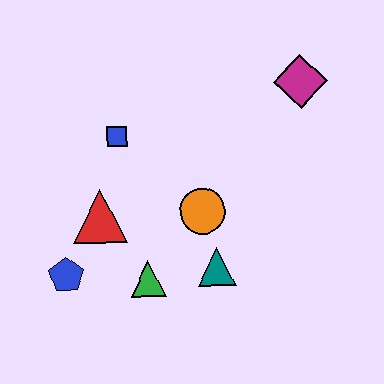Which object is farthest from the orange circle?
The magenta diamond is farthest from the orange circle.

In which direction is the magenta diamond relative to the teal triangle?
The magenta diamond is above the teal triangle.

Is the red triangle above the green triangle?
Yes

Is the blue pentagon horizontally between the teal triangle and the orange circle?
No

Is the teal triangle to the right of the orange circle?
Yes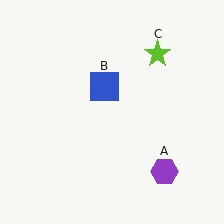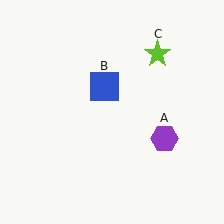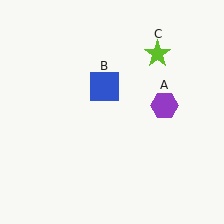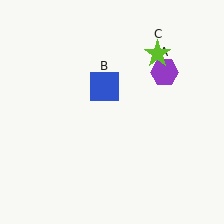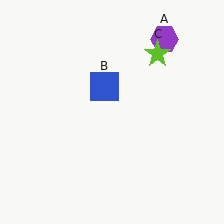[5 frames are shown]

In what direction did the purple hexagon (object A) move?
The purple hexagon (object A) moved up.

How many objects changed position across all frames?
1 object changed position: purple hexagon (object A).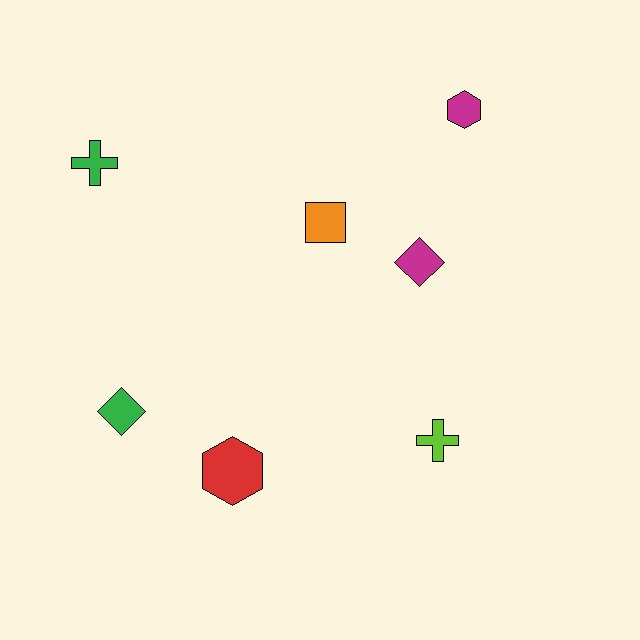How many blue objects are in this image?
There are no blue objects.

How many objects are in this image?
There are 7 objects.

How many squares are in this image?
There is 1 square.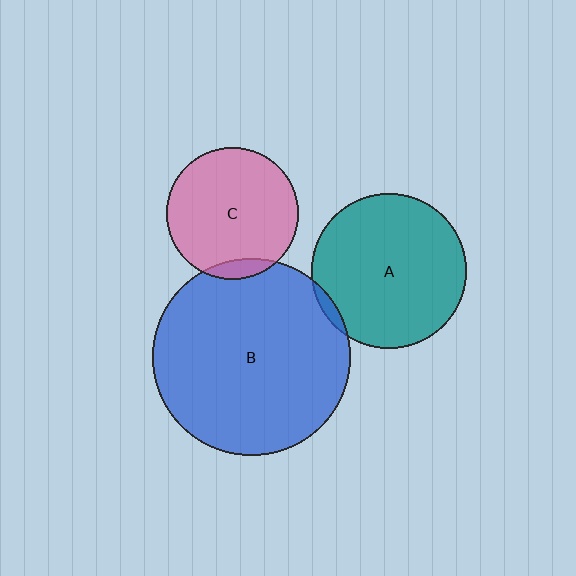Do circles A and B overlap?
Yes.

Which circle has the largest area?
Circle B (blue).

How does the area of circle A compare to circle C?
Approximately 1.4 times.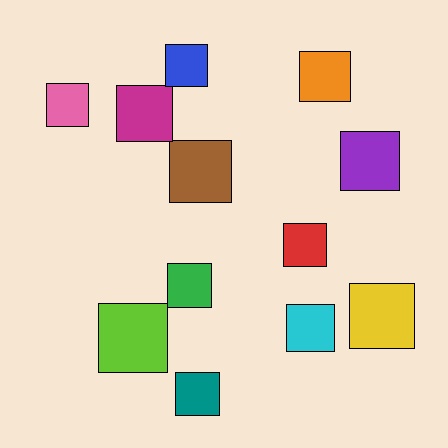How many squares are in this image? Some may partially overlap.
There are 12 squares.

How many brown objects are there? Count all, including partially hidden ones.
There is 1 brown object.